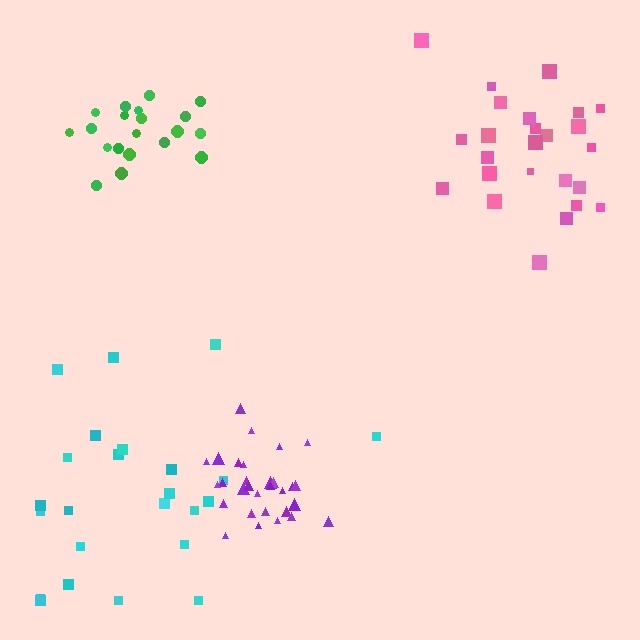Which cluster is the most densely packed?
Purple.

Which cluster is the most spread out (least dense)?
Cyan.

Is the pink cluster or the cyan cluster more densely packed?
Pink.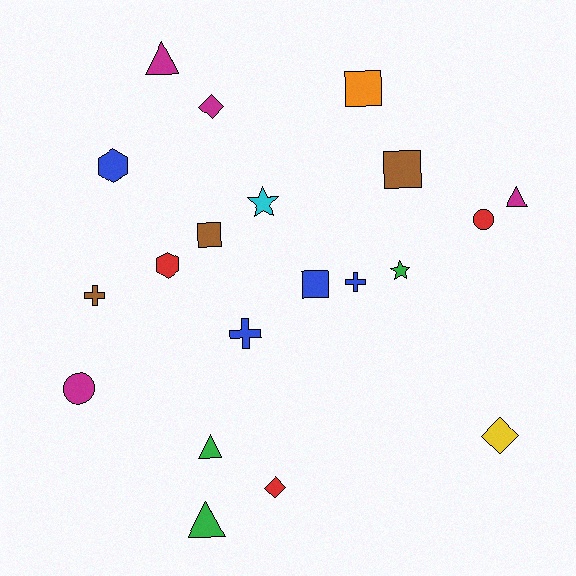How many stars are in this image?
There are 2 stars.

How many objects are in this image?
There are 20 objects.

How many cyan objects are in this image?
There is 1 cyan object.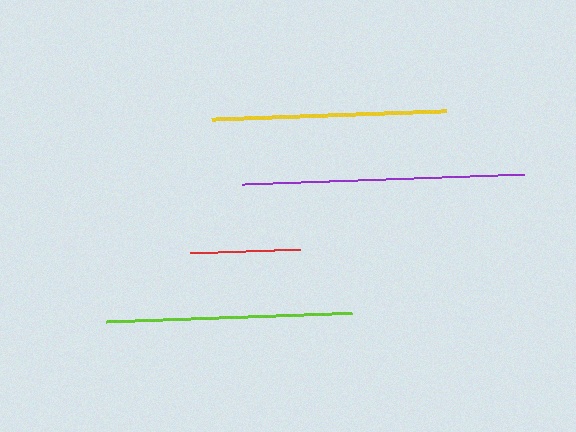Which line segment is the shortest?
The red line is the shortest at approximately 110 pixels.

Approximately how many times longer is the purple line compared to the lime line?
The purple line is approximately 1.1 times the length of the lime line.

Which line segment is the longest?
The purple line is the longest at approximately 282 pixels.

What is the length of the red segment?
The red segment is approximately 110 pixels long.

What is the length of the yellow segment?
The yellow segment is approximately 235 pixels long.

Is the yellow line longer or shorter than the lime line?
The lime line is longer than the yellow line.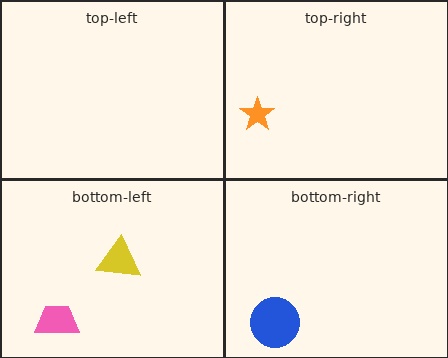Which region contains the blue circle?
The bottom-right region.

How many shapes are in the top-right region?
1.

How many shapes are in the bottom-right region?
1.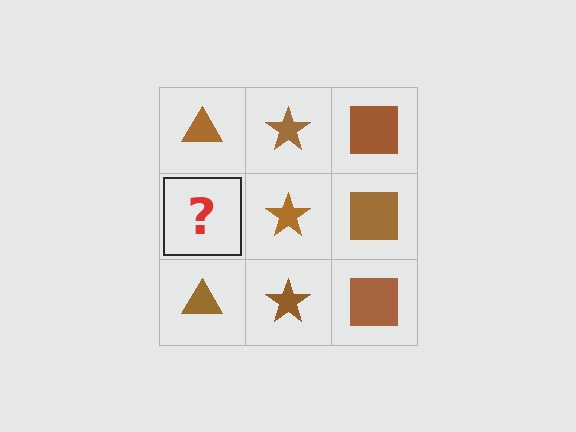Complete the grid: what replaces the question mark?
The question mark should be replaced with a brown triangle.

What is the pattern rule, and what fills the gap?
The rule is that each column has a consistent shape. The gap should be filled with a brown triangle.